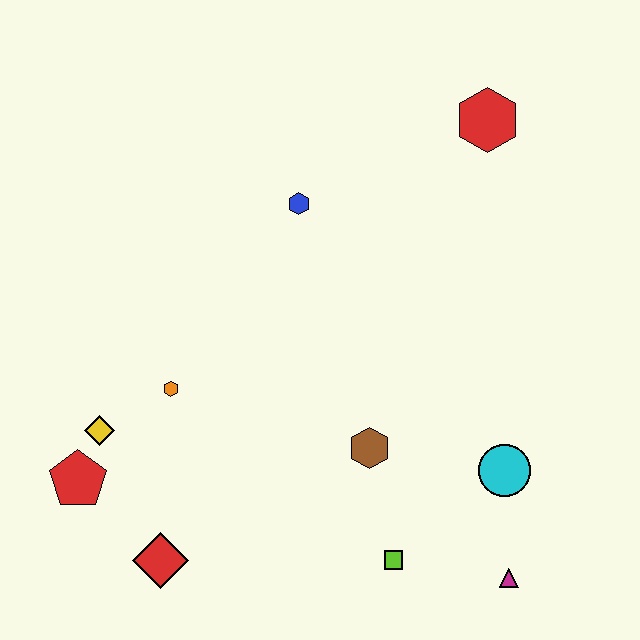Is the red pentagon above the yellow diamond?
No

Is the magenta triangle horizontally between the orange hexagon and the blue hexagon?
No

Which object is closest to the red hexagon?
The blue hexagon is closest to the red hexagon.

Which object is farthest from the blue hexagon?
The magenta triangle is farthest from the blue hexagon.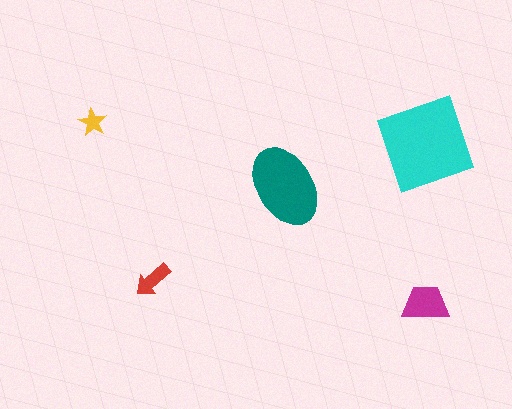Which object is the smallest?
The yellow star.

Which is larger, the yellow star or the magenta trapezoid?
The magenta trapezoid.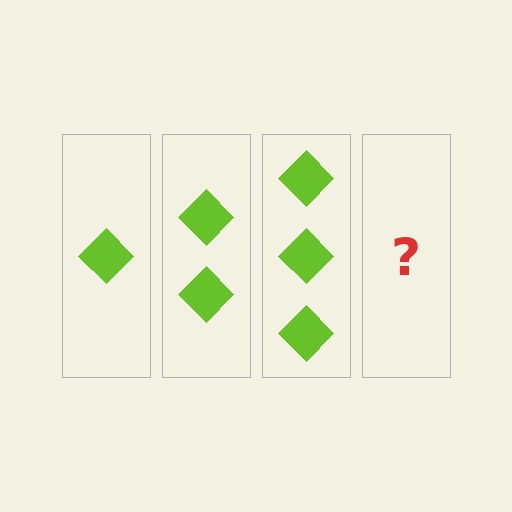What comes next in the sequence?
The next element should be 4 diamonds.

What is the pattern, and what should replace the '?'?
The pattern is that each step adds one more diamond. The '?' should be 4 diamonds.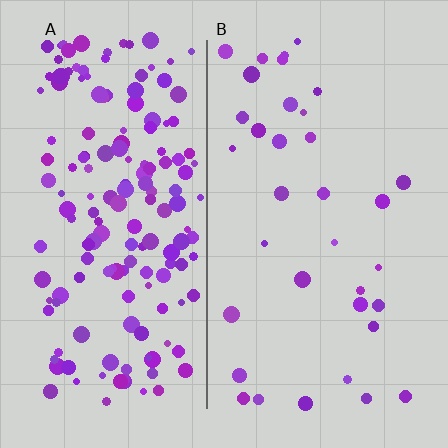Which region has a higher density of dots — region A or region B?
A (the left).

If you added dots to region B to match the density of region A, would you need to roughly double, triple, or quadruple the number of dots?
Approximately quadruple.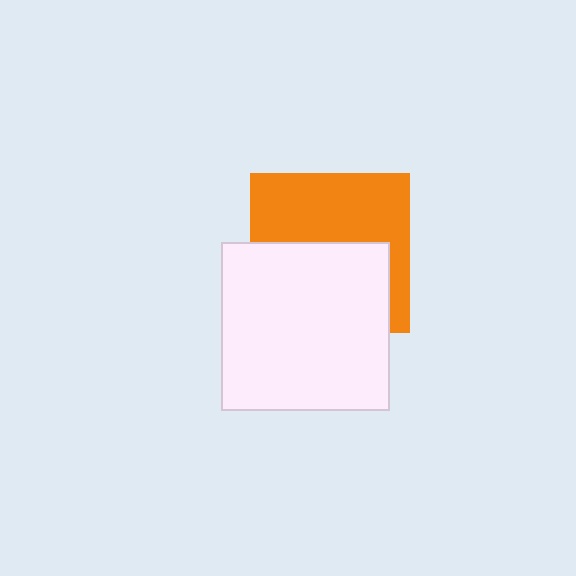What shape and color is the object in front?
The object in front is a white square.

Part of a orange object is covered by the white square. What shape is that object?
It is a square.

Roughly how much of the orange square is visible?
About half of it is visible (roughly 50%).